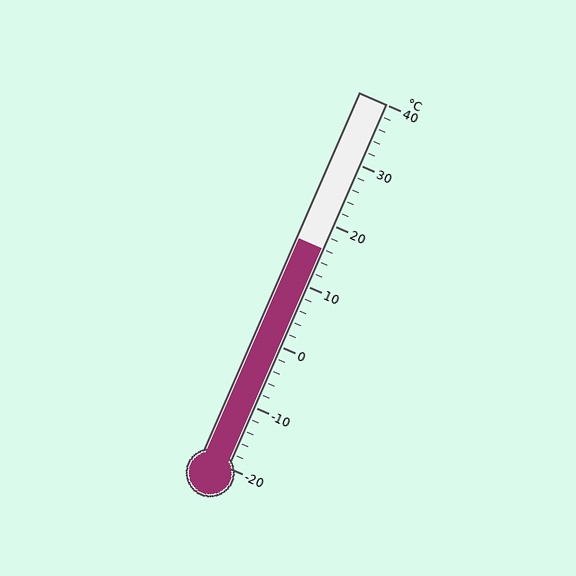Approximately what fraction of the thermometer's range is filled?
The thermometer is filled to approximately 60% of its range.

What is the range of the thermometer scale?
The thermometer scale ranges from -20°C to 40°C.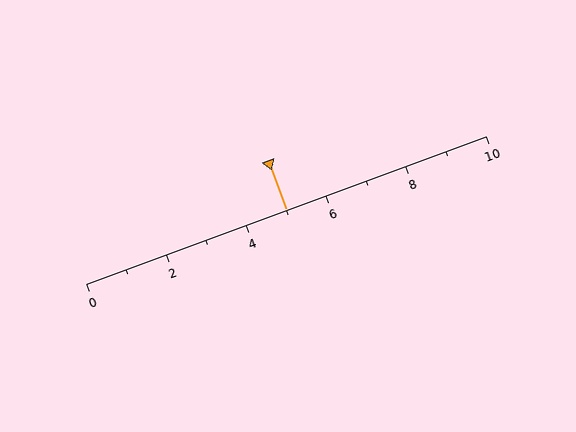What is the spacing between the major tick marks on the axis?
The major ticks are spaced 2 apart.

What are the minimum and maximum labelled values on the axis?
The axis runs from 0 to 10.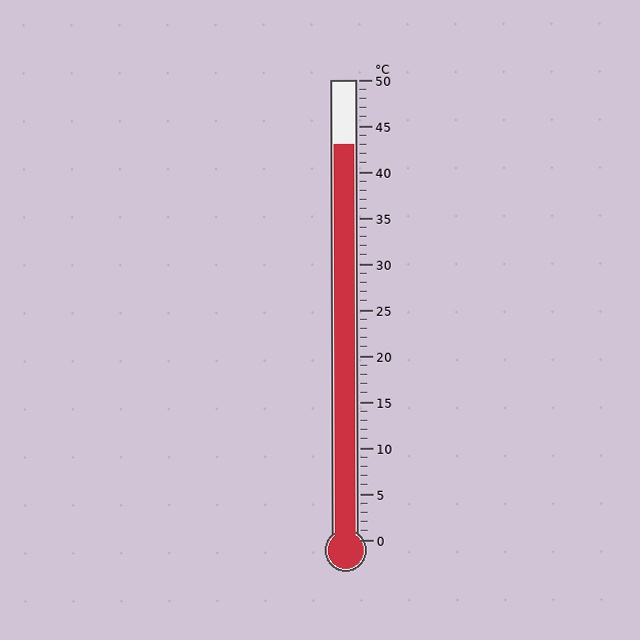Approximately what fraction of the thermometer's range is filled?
The thermometer is filled to approximately 85% of its range.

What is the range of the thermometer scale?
The thermometer scale ranges from 0°C to 50°C.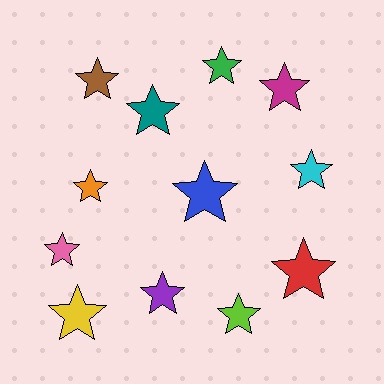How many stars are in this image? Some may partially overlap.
There are 12 stars.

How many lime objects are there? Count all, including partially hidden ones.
There is 1 lime object.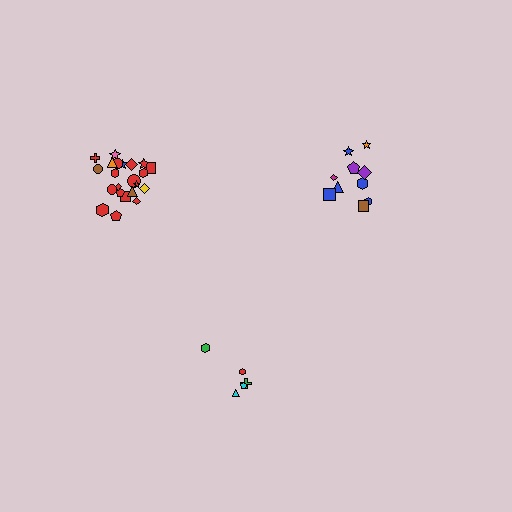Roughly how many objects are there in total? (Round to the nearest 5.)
Roughly 35 objects in total.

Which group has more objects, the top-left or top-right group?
The top-left group.